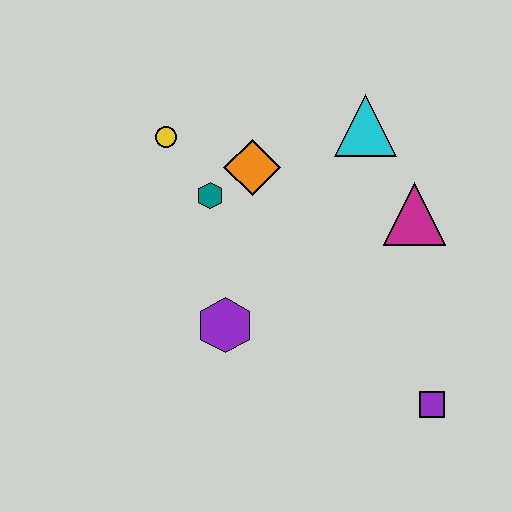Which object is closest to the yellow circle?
The teal hexagon is closest to the yellow circle.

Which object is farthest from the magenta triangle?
The yellow circle is farthest from the magenta triangle.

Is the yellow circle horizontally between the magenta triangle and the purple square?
No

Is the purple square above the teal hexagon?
No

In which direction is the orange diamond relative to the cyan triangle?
The orange diamond is to the left of the cyan triangle.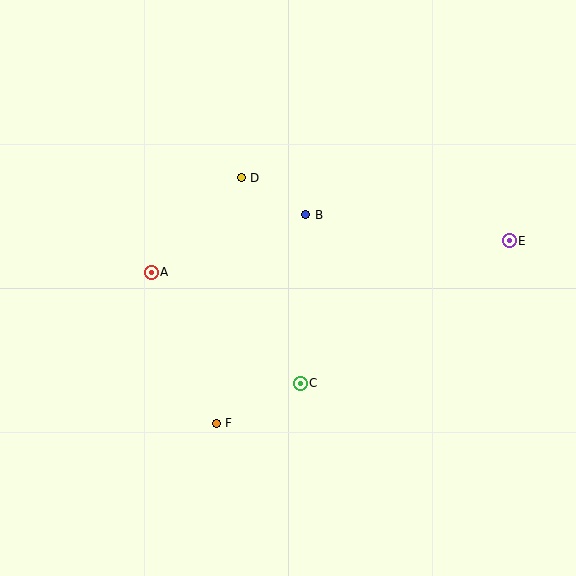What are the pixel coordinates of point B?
Point B is at (306, 215).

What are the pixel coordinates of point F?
Point F is at (216, 423).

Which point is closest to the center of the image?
Point B at (306, 215) is closest to the center.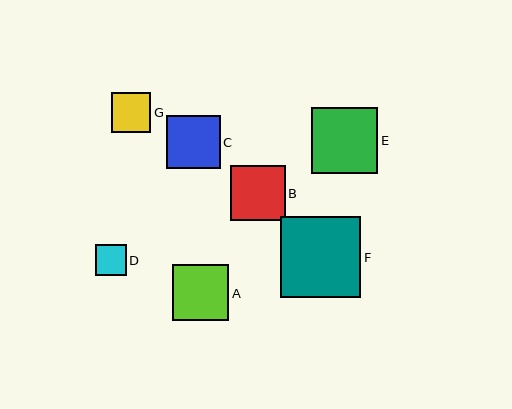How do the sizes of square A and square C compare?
Square A and square C are approximately the same size.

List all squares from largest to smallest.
From largest to smallest: F, E, A, B, C, G, D.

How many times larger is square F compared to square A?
Square F is approximately 1.4 times the size of square A.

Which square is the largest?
Square F is the largest with a size of approximately 81 pixels.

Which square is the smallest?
Square D is the smallest with a size of approximately 31 pixels.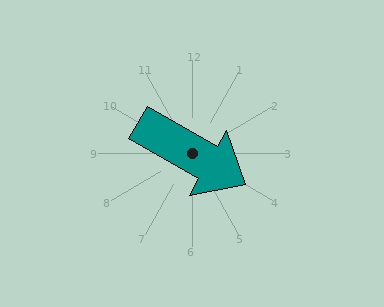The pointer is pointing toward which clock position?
Roughly 4 o'clock.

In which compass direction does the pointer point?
Southeast.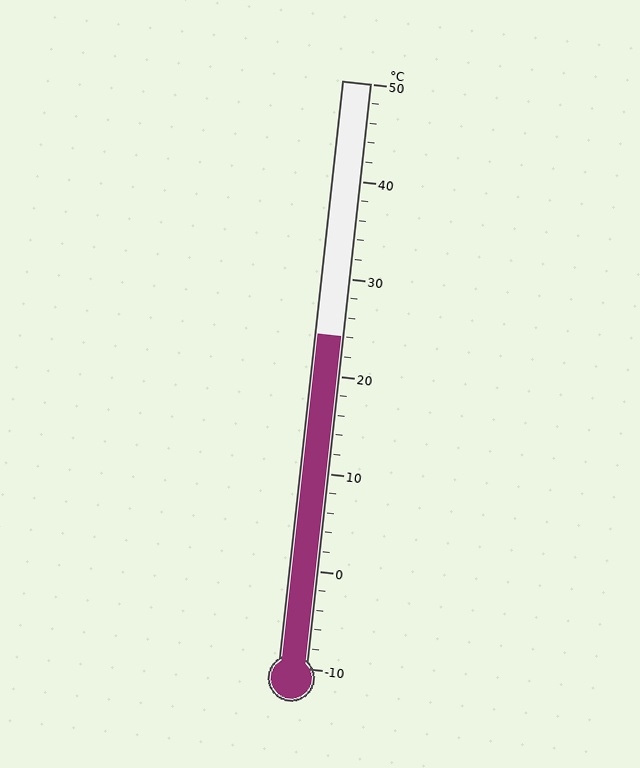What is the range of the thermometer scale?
The thermometer scale ranges from -10°C to 50°C.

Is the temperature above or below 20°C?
The temperature is above 20°C.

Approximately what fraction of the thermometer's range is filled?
The thermometer is filled to approximately 55% of its range.